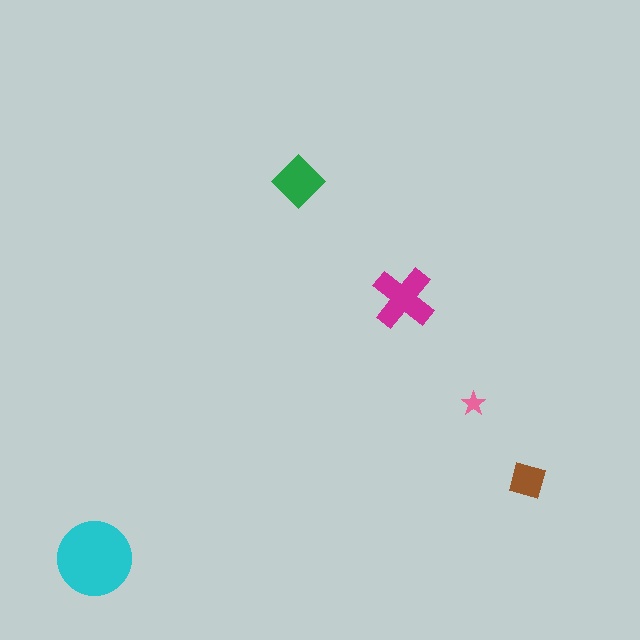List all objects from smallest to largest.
The pink star, the brown square, the green diamond, the magenta cross, the cyan circle.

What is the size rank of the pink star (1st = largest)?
5th.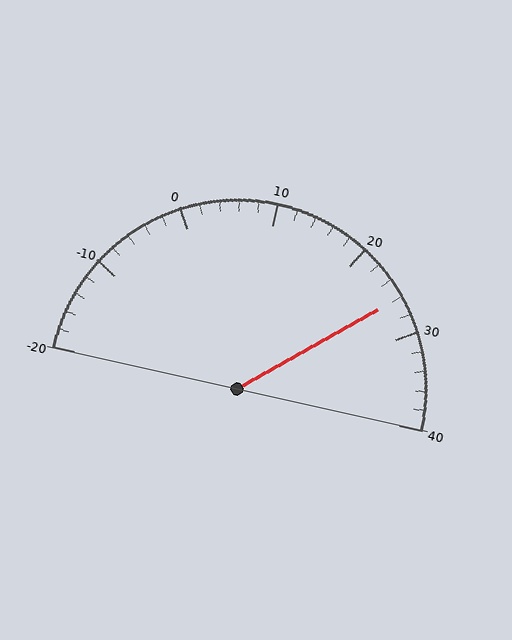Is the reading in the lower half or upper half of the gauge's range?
The reading is in the upper half of the range (-20 to 40).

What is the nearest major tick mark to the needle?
The nearest major tick mark is 30.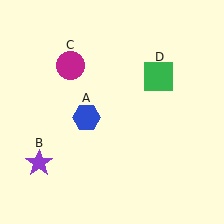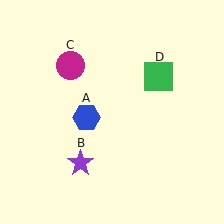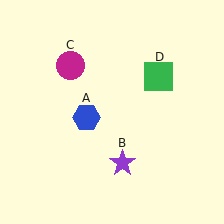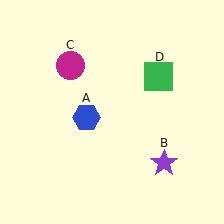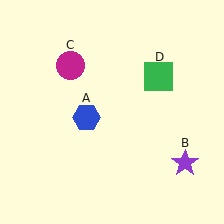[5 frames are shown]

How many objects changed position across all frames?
1 object changed position: purple star (object B).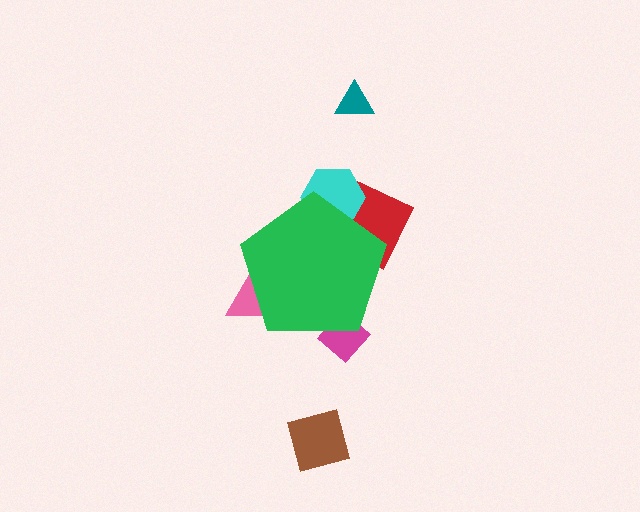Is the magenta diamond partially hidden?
Yes, the magenta diamond is partially hidden behind the green pentagon.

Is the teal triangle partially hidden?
No, the teal triangle is fully visible.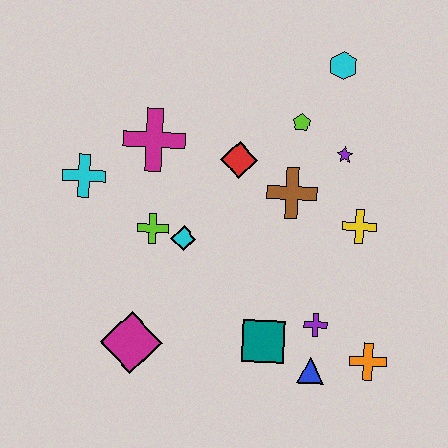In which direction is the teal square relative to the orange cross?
The teal square is to the left of the orange cross.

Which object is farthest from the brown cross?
The magenta diamond is farthest from the brown cross.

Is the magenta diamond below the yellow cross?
Yes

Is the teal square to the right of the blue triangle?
No